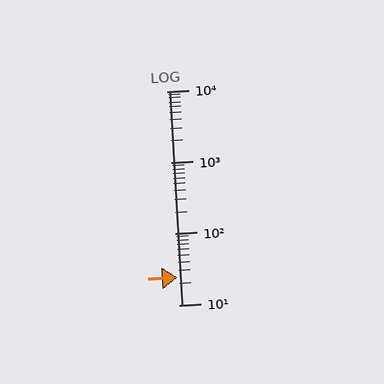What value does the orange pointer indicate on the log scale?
The pointer indicates approximately 24.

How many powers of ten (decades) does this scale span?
The scale spans 3 decades, from 10 to 10000.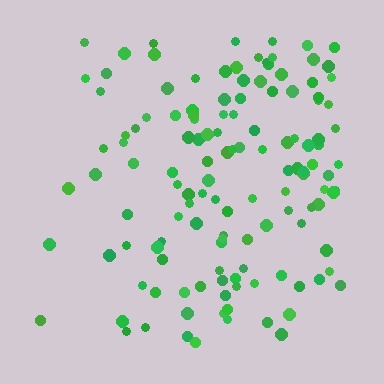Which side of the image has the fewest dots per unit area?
The left.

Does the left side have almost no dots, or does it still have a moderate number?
Still a moderate number, just noticeably fewer than the right.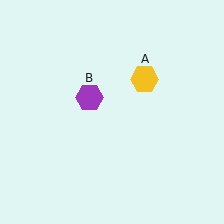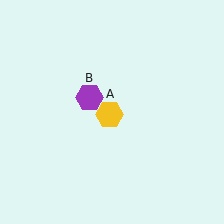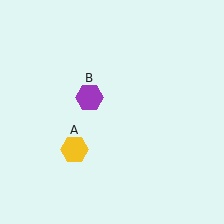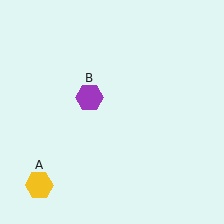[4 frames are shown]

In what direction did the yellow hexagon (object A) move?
The yellow hexagon (object A) moved down and to the left.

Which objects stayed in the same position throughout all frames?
Purple hexagon (object B) remained stationary.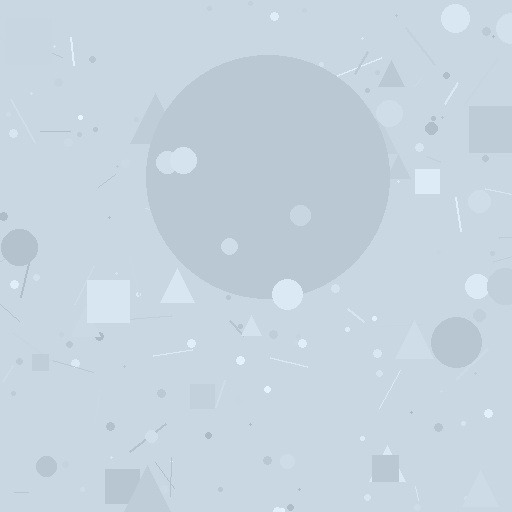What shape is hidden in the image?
A circle is hidden in the image.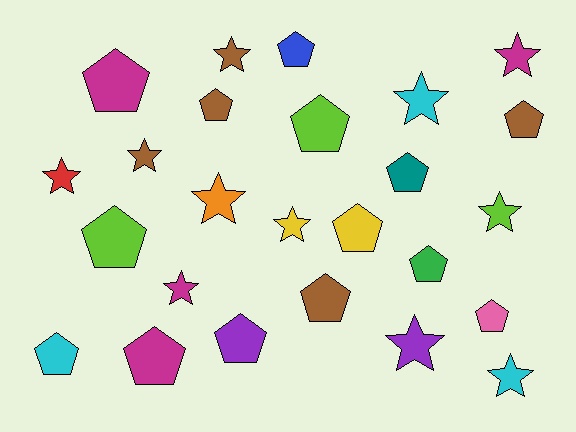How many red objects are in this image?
There is 1 red object.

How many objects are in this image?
There are 25 objects.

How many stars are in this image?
There are 11 stars.